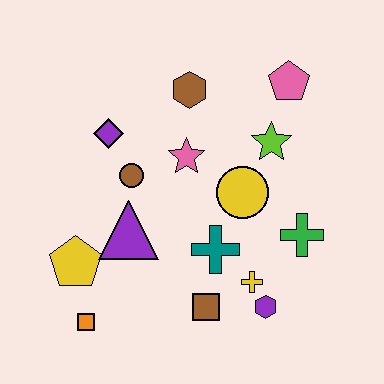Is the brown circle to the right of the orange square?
Yes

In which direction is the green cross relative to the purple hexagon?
The green cross is above the purple hexagon.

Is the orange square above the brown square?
No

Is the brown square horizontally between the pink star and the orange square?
No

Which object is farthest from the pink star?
The orange square is farthest from the pink star.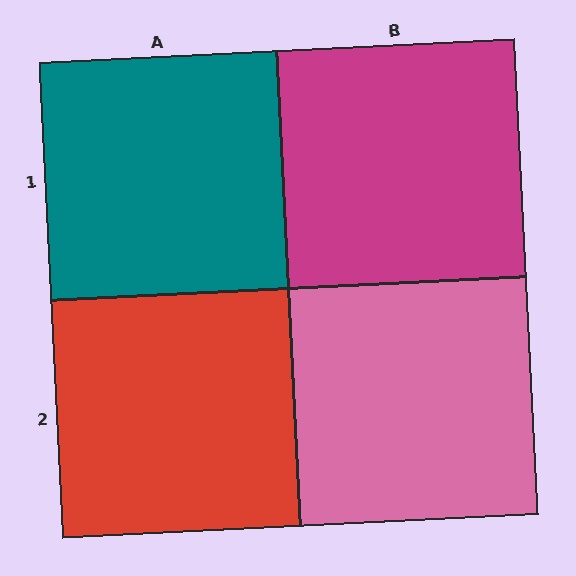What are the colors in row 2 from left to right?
Red, pink.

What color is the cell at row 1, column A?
Teal.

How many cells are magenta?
1 cell is magenta.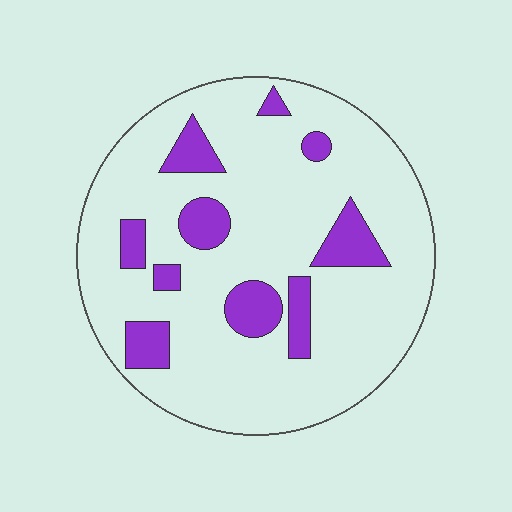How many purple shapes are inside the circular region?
10.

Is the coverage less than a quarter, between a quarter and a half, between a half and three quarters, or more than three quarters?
Less than a quarter.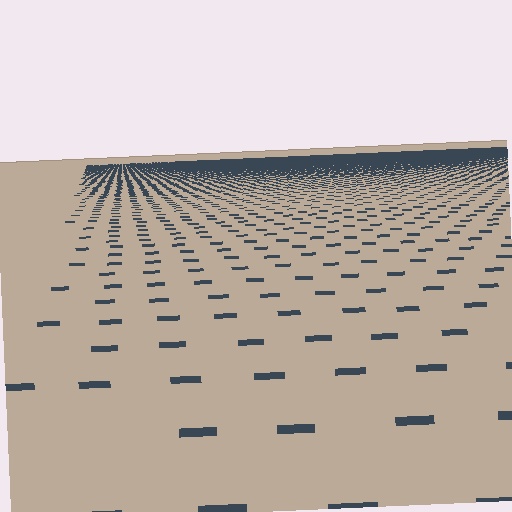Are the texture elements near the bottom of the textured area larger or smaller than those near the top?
Larger. Near the bottom, elements are closer to the viewer and appear at a bigger on-screen size.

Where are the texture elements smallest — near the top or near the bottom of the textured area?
Near the top.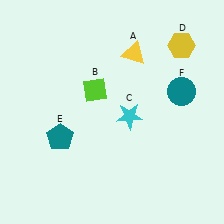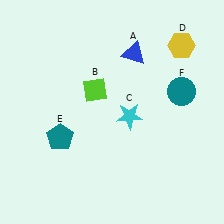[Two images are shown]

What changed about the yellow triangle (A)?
In Image 1, A is yellow. In Image 2, it changed to blue.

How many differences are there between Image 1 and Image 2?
There is 1 difference between the two images.